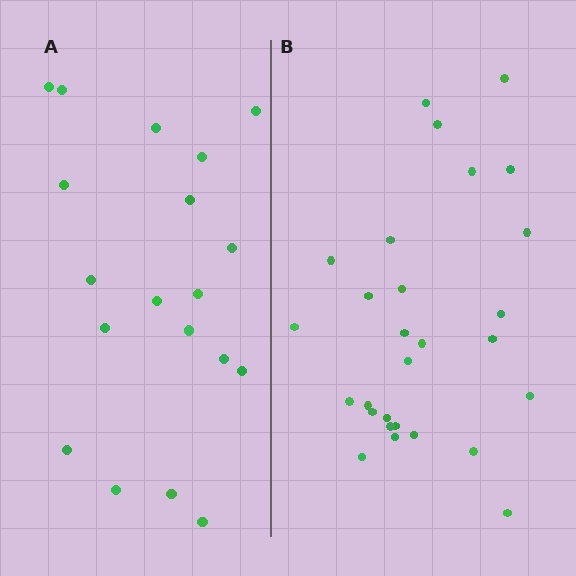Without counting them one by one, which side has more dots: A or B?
Region B (the right region) has more dots.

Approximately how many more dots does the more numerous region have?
Region B has roughly 8 or so more dots than region A.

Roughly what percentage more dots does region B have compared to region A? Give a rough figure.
About 45% more.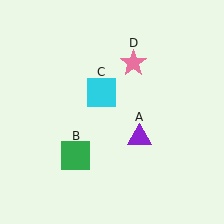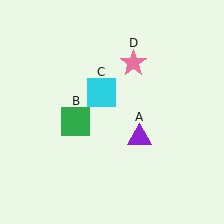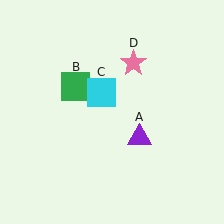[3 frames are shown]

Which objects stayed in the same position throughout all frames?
Purple triangle (object A) and cyan square (object C) and pink star (object D) remained stationary.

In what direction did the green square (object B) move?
The green square (object B) moved up.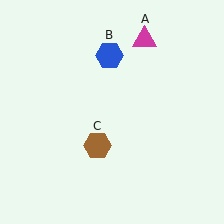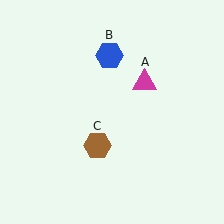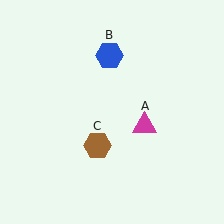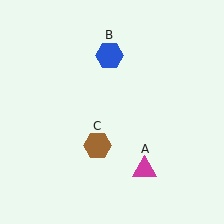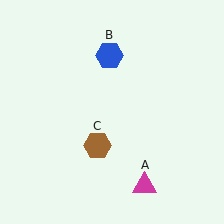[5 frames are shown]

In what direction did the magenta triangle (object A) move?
The magenta triangle (object A) moved down.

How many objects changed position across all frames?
1 object changed position: magenta triangle (object A).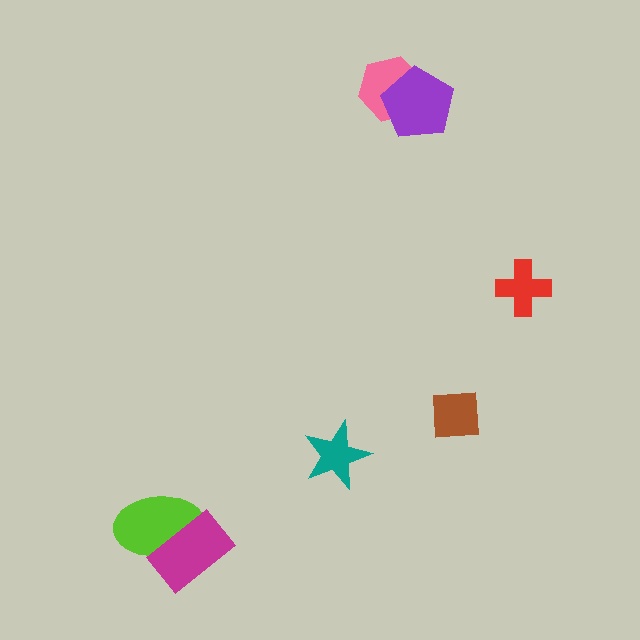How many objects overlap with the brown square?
0 objects overlap with the brown square.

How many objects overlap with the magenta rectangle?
1 object overlaps with the magenta rectangle.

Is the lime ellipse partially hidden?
Yes, it is partially covered by another shape.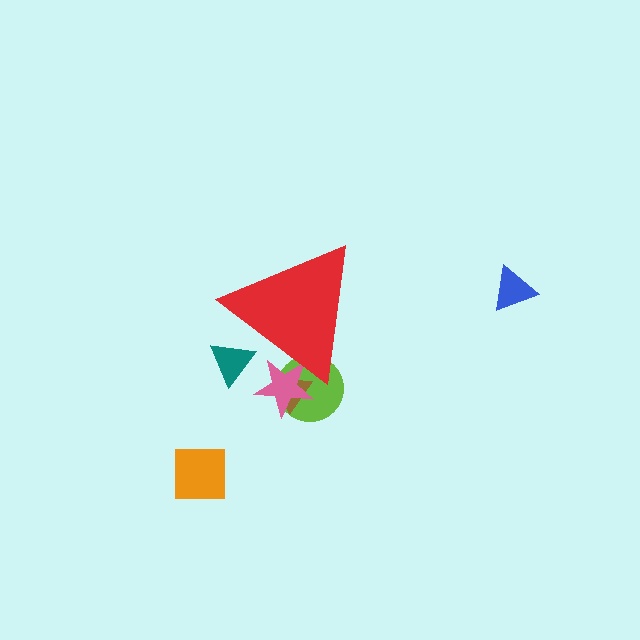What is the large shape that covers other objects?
A red triangle.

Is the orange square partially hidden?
No, the orange square is fully visible.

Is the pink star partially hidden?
Yes, the pink star is partially hidden behind the red triangle.